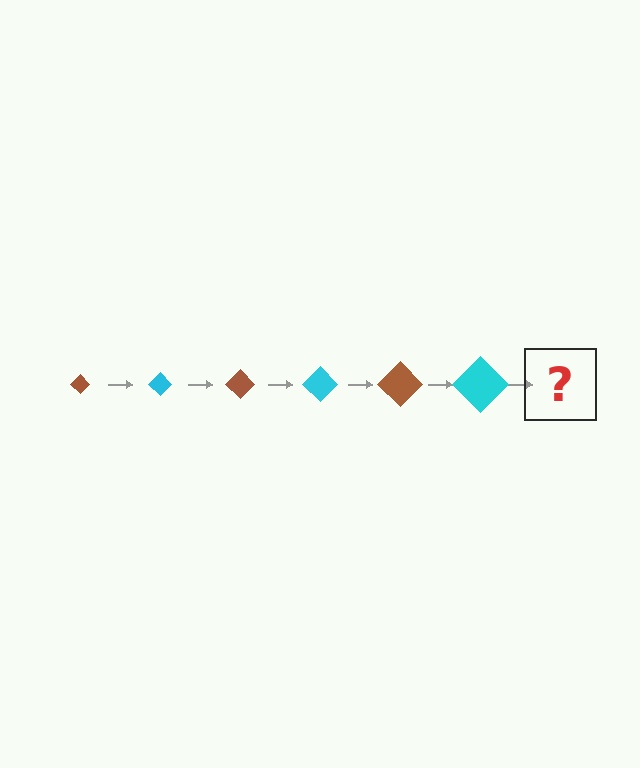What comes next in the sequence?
The next element should be a brown diamond, larger than the previous one.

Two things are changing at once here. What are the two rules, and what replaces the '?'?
The two rules are that the diamond grows larger each step and the color cycles through brown and cyan. The '?' should be a brown diamond, larger than the previous one.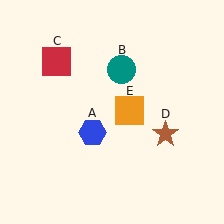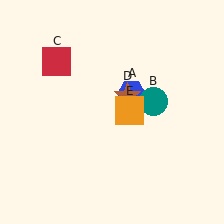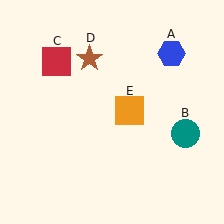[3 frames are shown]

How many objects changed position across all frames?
3 objects changed position: blue hexagon (object A), teal circle (object B), brown star (object D).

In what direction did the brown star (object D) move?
The brown star (object D) moved up and to the left.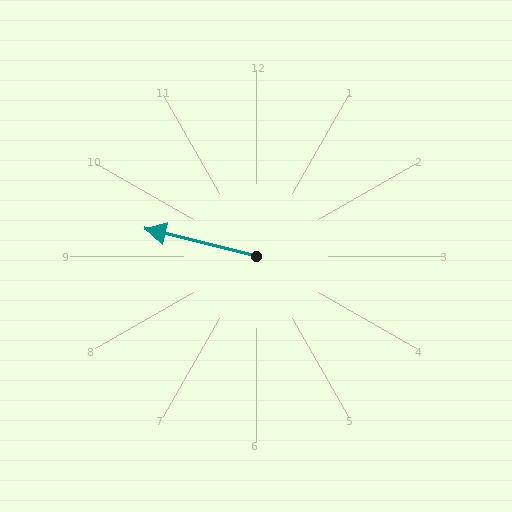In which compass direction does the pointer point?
West.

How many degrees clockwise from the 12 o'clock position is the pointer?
Approximately 284 degrees.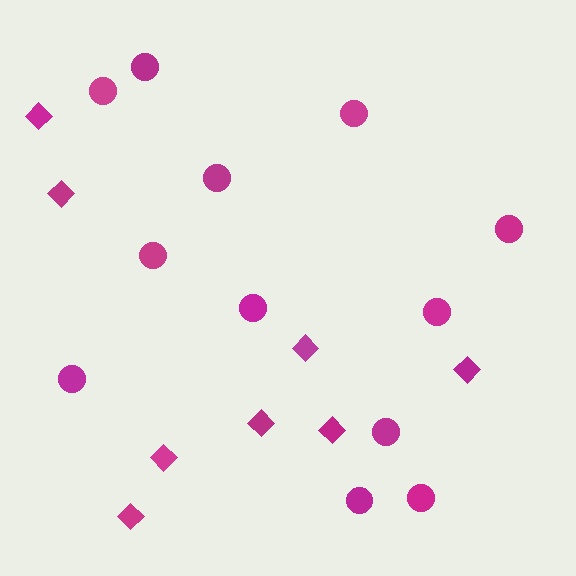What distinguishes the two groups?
There are 2 groups: one group of diamonds (8) and one group of circles (12).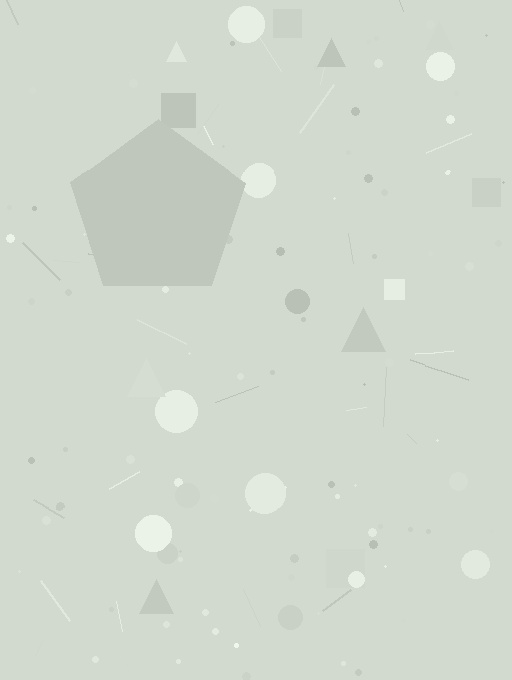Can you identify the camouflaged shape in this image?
The camouflaged shape is a pentagon.